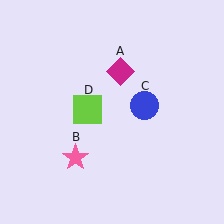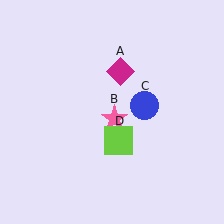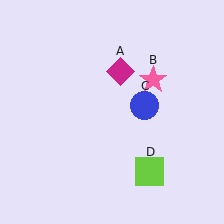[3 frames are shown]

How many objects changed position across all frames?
2 objects changed position: pink star (object B), lime square (object D).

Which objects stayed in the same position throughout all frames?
Magenta diamond (object A) and blue circle (object C) remained stationary.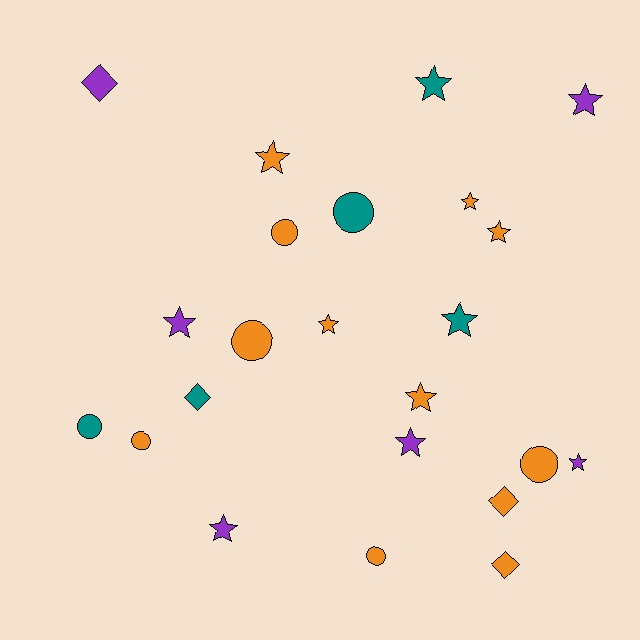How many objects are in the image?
There are 23 objects.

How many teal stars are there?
There are 2 teal stars.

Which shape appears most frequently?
Star, with 12 objects.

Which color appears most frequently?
Orange, with 12 objects.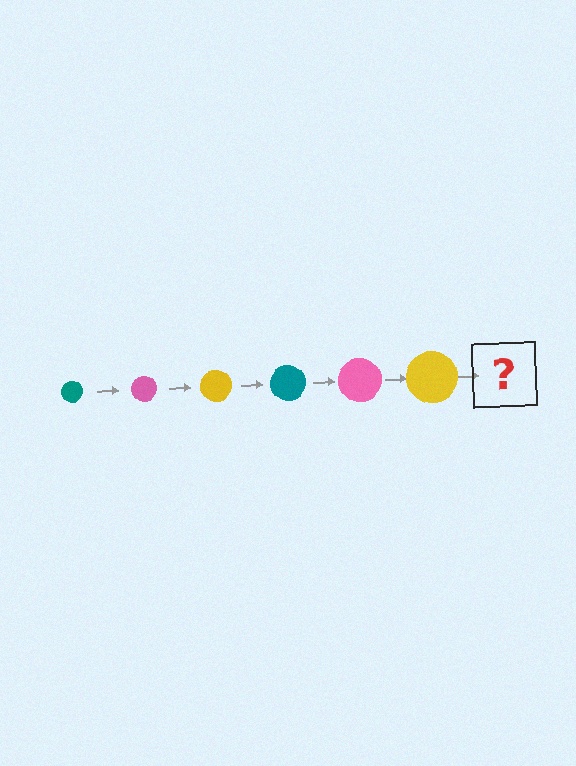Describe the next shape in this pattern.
It should be a teal circle, larger than the previous one.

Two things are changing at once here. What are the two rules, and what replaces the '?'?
The two rules are that the circle grows larger each step and the color cycles through teal, pink, and yellow. The '?' should be a teal circle, larger than the previous one.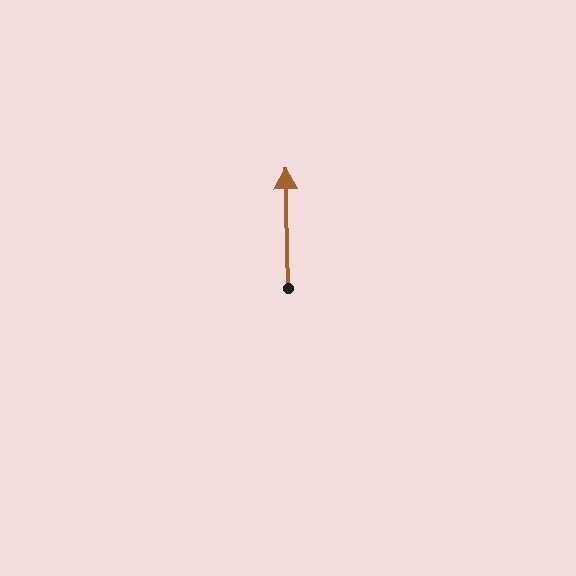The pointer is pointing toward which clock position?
Roughly 12 o'clock.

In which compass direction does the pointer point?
North.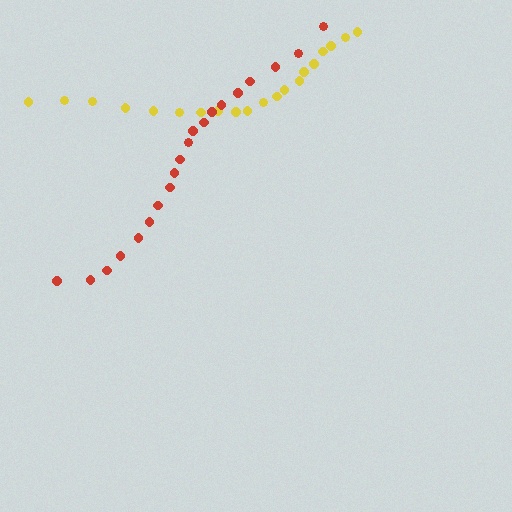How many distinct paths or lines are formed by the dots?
There are 2 distinct paths.